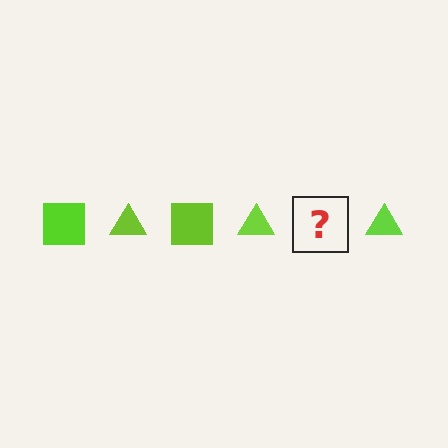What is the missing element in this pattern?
The missing element is a lime square.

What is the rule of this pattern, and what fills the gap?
The rule is that the pattern cycles through square, triangle shapes in lime. The gap should be filled with a lime square.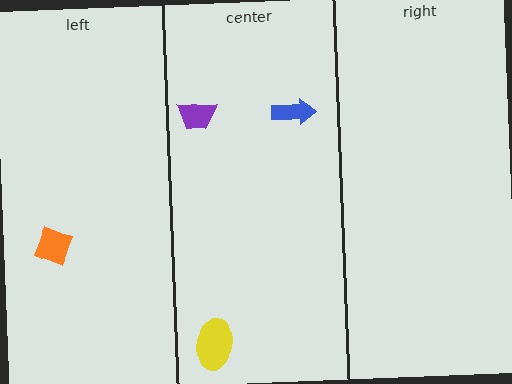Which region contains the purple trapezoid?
The center region.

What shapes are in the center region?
The purple trapezoid, the yellow ellipse, the blue arrow.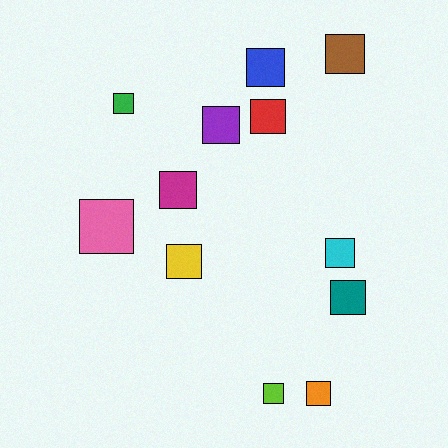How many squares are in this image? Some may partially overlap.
There are 12 squares.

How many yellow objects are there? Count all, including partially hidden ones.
There is 1 yellow object.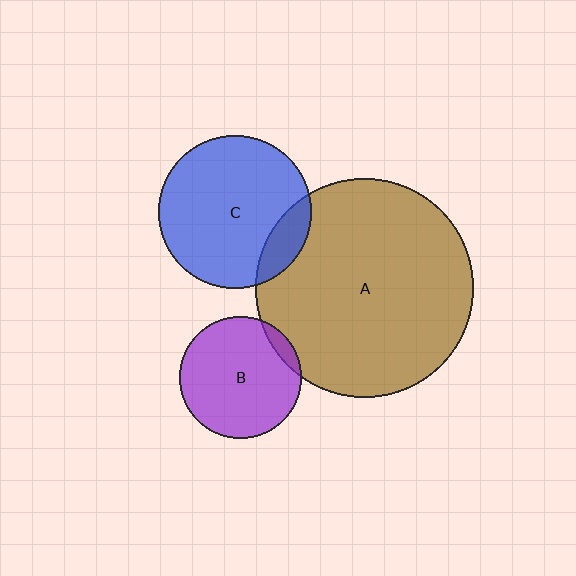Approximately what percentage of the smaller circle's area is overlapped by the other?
Approximately 15%.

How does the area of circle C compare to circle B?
Approximately 1.6 times.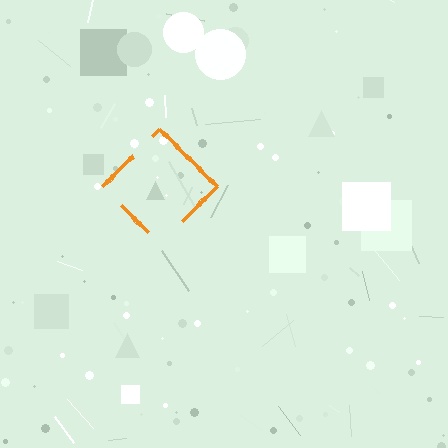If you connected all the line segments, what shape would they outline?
They would outline a diamond.